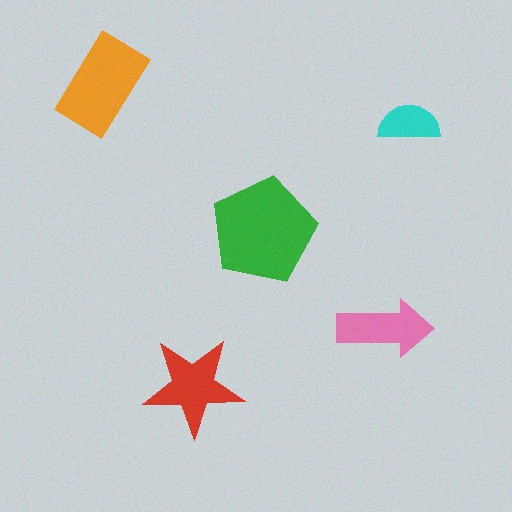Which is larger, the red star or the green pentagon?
The green pentagon.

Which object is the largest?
The green pentagon.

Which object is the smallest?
The cyan semicircle.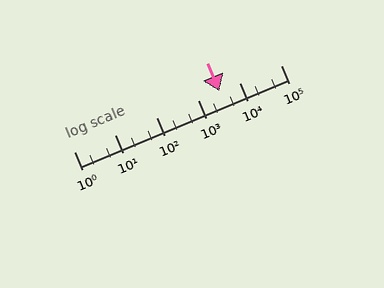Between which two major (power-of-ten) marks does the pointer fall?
The pointer is between 1000 and 10000.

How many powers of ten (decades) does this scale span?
The scale spans 5 decades, from 1 to 100000.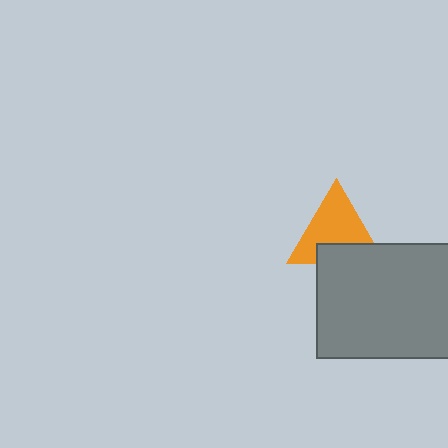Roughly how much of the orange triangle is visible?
Most of it is visible (roughly 70%).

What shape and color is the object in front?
The object in front is a gray rectangle.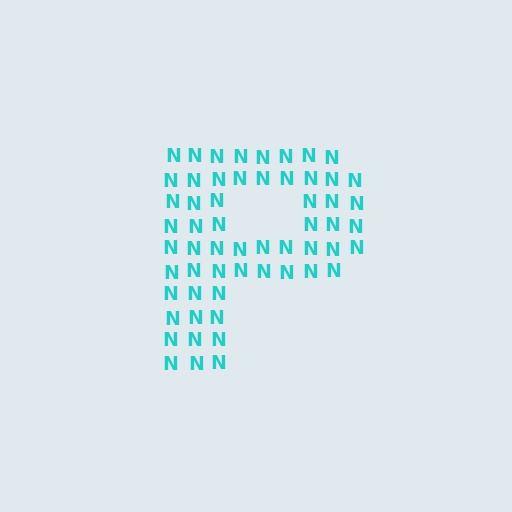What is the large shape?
The large shape is the letter P.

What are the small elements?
The small elements are letter N's.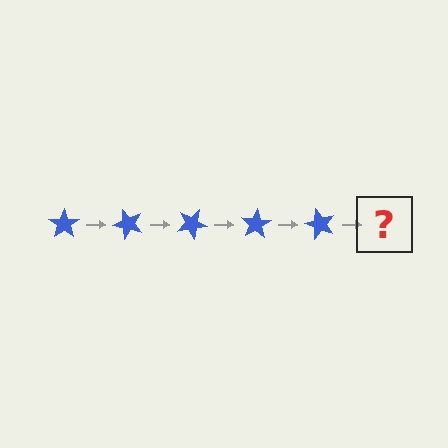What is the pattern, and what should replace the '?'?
The pattern is that the star rotates 50 degrees each step. The '?' should be a blue star rotated 250 degrees.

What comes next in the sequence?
The next element should be a blue star rotated 250 degrees.